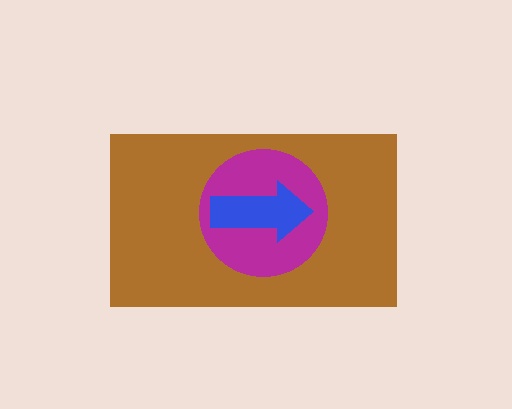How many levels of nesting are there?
3.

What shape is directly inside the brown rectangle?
The magenta circle.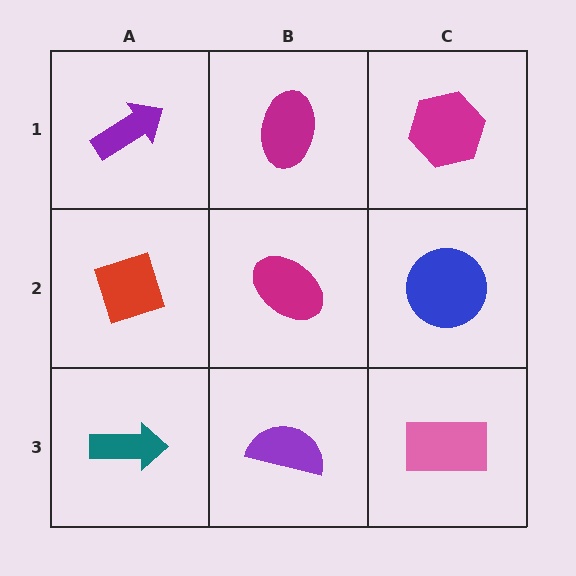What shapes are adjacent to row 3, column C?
A blue circle (row 2, column C), a purple semicircle (row 3, column B).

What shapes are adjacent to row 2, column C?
A magenta hexagon (row 1, column C), a pink rectangle (row 3, column C), a magenta ellipse (row 2, column B).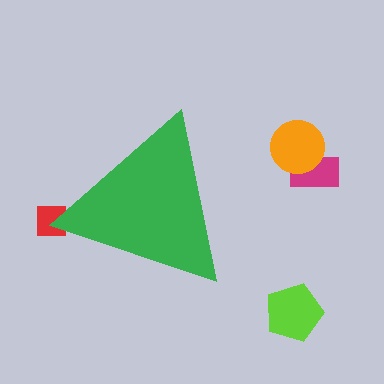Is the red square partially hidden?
Yes, the red square is partially hidden behind the green triangle.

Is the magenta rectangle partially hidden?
No, the magenta rectangle is fully visible.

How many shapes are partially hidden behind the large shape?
1 shape is partially hidden.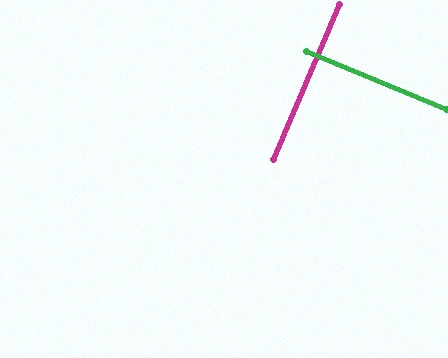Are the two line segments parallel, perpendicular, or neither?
Perpendicular — they meet at approximately 89°.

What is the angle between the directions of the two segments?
Approximately 89 degrees.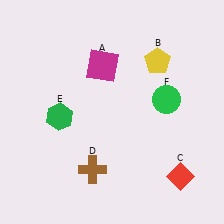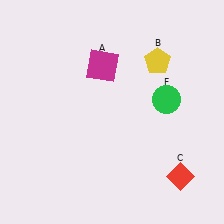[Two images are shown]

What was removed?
The brown cross (D), the green hexagon (E) were removed in Image 2.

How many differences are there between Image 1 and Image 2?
There are 2 differences between the two images.